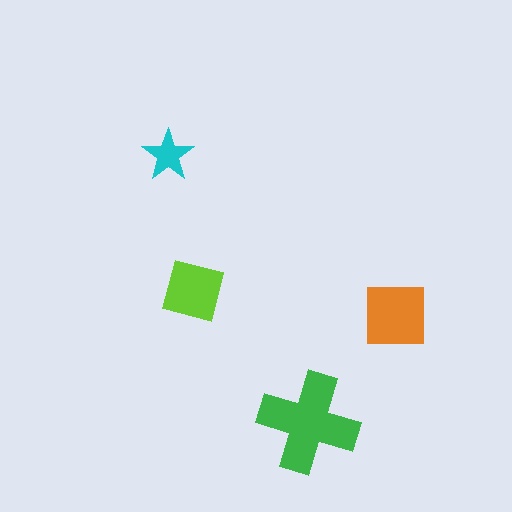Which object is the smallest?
The cyan star.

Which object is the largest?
The green cross.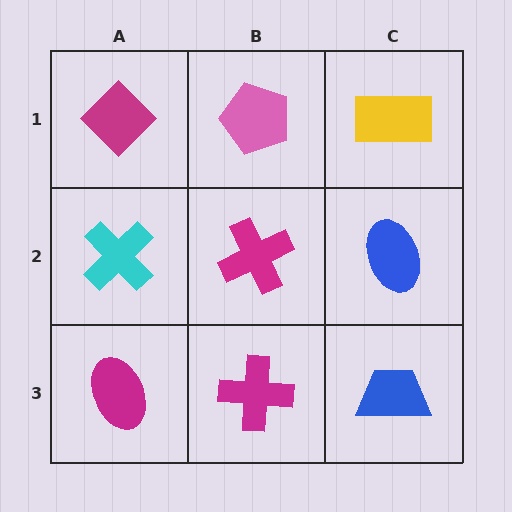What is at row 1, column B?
A pink pentagon.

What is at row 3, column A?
A magenta ellipse.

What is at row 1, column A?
A magenta diamond.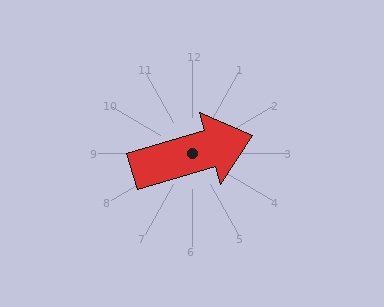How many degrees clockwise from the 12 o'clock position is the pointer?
Approximately 73 degrees.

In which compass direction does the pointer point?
East.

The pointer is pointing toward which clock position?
Roughly 2 o'clock.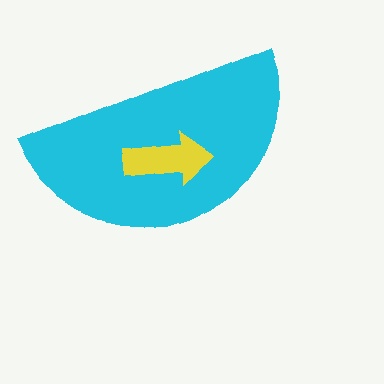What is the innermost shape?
The yellow arrow.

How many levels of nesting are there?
2.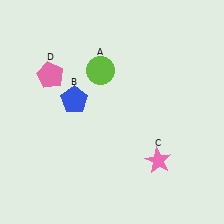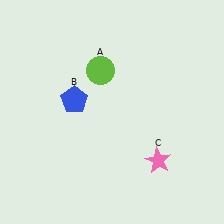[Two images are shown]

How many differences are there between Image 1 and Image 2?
There is 1 difference between the two images.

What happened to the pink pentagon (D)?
The pink pentagon (D) was removed in Image 2. It was in the top-left area of Image 1.